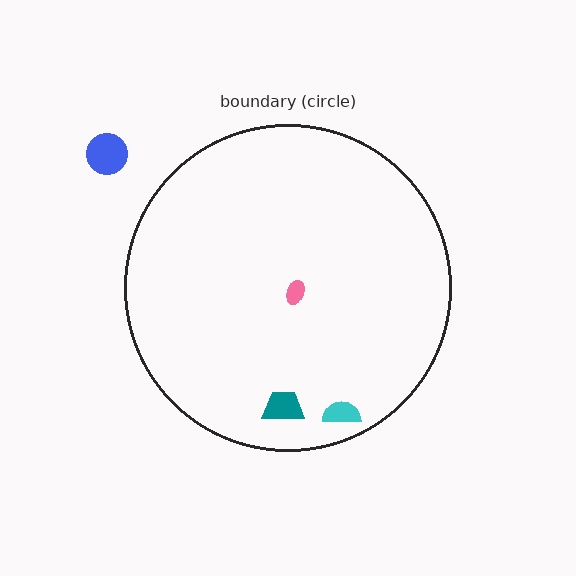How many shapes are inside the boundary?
3 inside, 1 outside.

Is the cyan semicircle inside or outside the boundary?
Inside.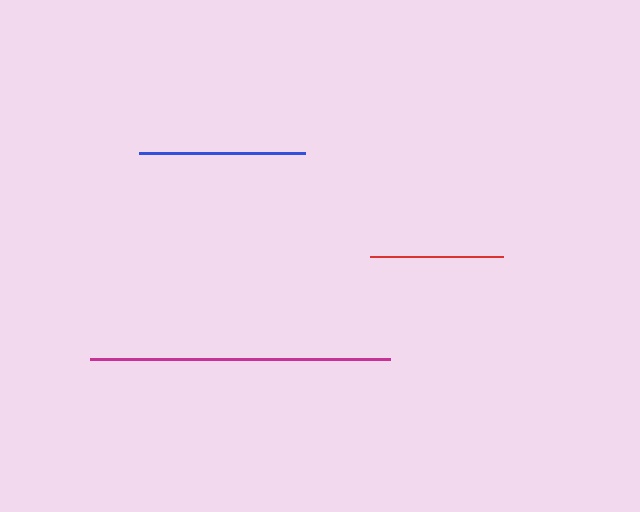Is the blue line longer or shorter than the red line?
The blue line is longer than the red line.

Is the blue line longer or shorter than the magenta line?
The magenta line is longer than the blue line.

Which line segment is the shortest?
The red line is the shortest at approximately 132 pixels.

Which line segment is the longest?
The magenta line is the longest at approximately 300 pixels.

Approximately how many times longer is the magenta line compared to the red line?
The magenta line is approximately 2.3 times the length of the red line.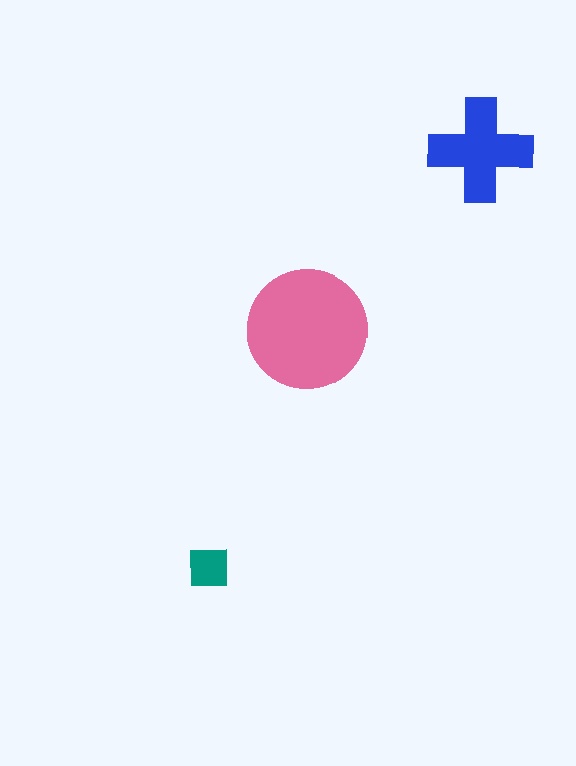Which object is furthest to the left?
The teal square is leftmost.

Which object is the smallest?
The teal square.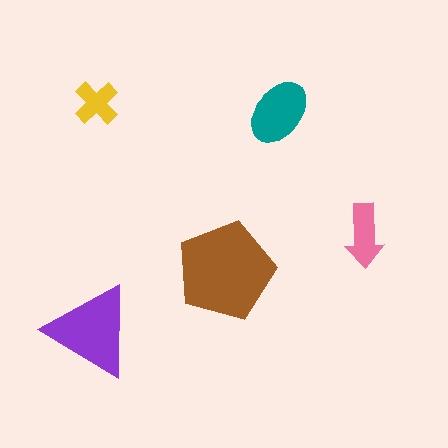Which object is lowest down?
The purple triangle is bottommost.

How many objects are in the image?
There are 5 objects in the image.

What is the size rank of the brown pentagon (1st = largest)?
1st.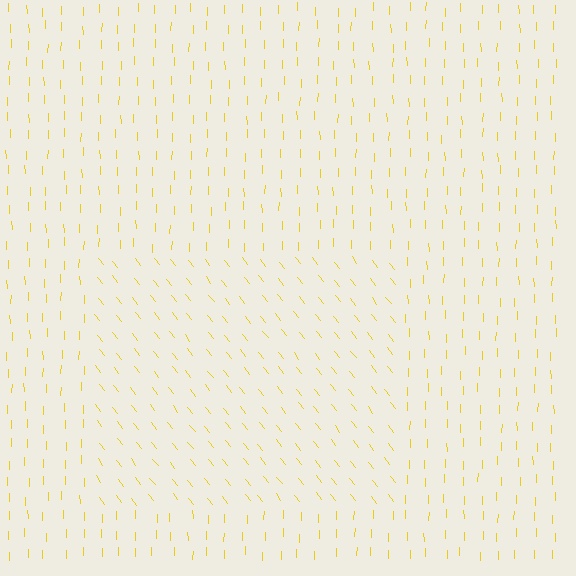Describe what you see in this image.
The image is filled with small yellow line segments. A rectangle region in the image has lines oriented differently from the surrounding lines, creating a visible texture boundary.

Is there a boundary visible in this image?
Yes, there is a texture boundary formed by a change in line orientation.